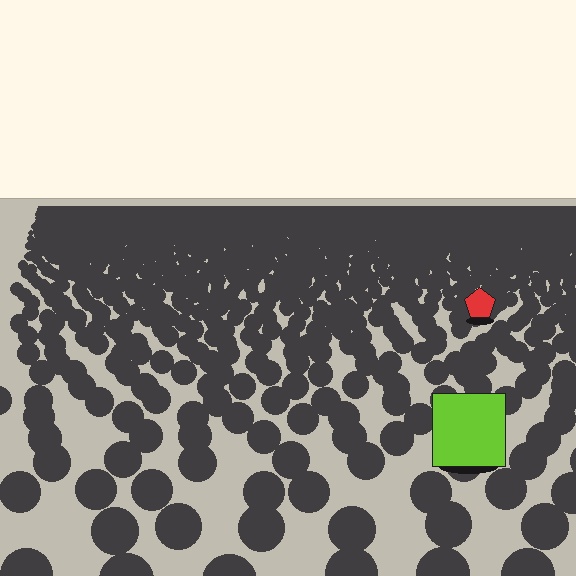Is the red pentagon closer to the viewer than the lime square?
No. The lime square is closer — you can tell from the texture gradient: the ground texture is coarser near it.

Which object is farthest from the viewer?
The red pentagon is farthest from the viewer. It appears smaller and the ground texture around it is denser.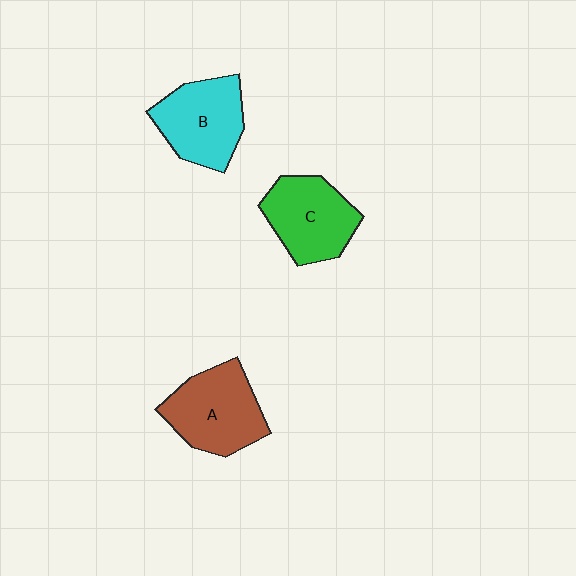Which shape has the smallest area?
Shape C (green).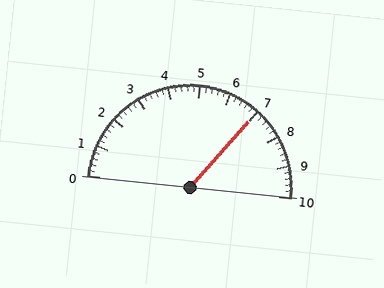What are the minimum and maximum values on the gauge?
The gauge ranges from 0 to 10.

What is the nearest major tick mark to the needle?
The nearest major tick mark is 7.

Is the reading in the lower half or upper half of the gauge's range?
The reading is in the upper half of the range (0 to 10).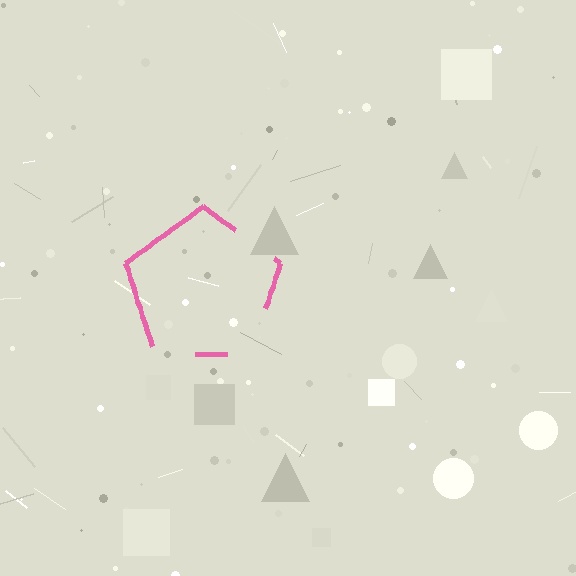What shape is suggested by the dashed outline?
The dashed outline suggests a pentagon.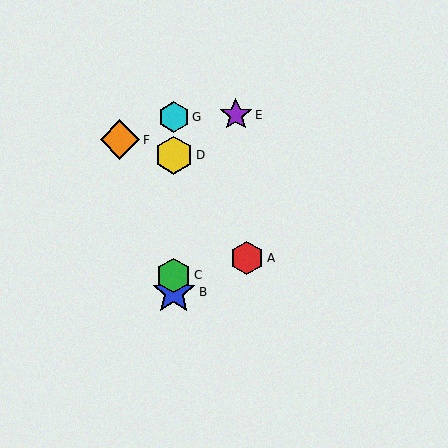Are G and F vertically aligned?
No, G is at x≈174 and F is at x≈120.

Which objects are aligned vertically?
Objects B, C, D, G are aligned vertically.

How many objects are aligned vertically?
4 objects (B, C, D, G) are aligned vertically.